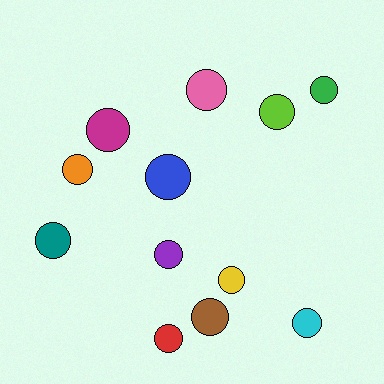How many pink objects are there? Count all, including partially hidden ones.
There is 1 pink object.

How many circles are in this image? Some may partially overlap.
There are 12 circles.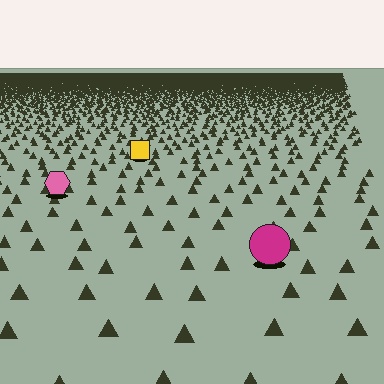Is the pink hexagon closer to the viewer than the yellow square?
Yes. The pink hexagon is closer — you can tell from the texture gradient: the ground texture is coarser near it.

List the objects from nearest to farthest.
From nearest to farthest: the magenta circle, the pink hexagon, the yellow square.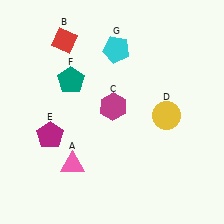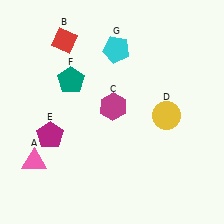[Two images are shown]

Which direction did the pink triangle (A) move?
The pink triangle (A) moved left.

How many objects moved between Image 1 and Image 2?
1 object moved between the two images.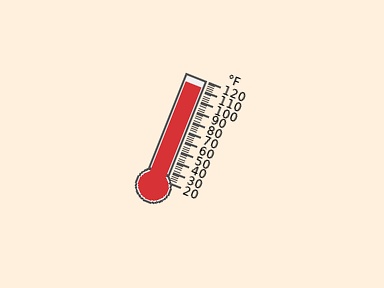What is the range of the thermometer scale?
The thermometer scale ranges from 20°F to 120°F.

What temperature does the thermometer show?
The thermometer shows approximately 112°F.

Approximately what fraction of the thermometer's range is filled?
The thermometer is filled to approximately 90% of its range.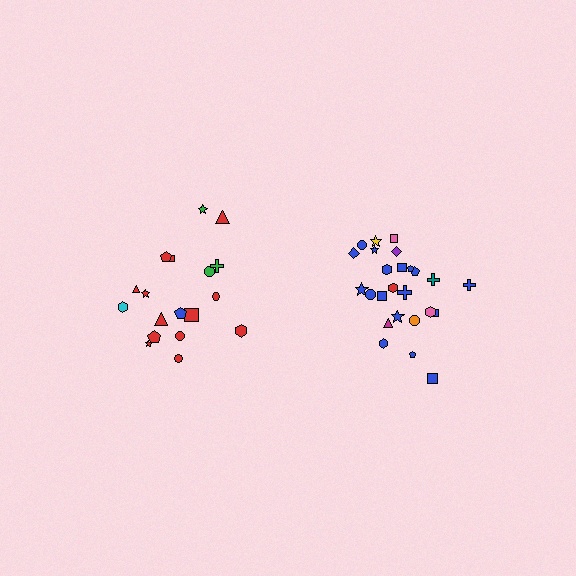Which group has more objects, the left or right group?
The right group.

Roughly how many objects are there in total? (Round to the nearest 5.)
Roughly 45 objects in total.